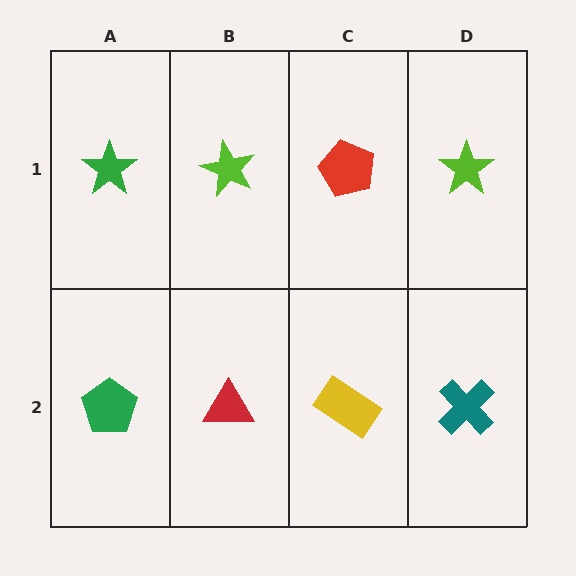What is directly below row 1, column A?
A green pentagon.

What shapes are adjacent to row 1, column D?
A teal cross (row 2, column D), a red pentagon (row 1, column C).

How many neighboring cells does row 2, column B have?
3.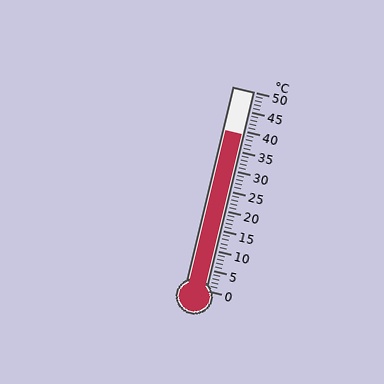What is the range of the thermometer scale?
The thermometer scale ranges from 0°C to 50°C.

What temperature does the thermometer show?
The thermometer shows approximately 39°C.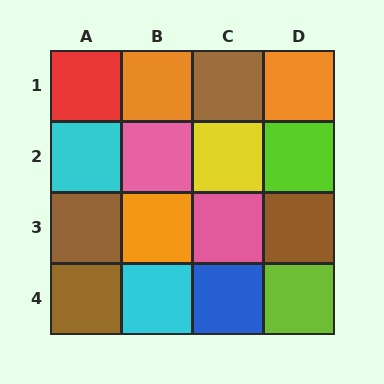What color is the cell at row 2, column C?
Yellow.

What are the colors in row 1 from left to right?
Red, orange, brown, orange.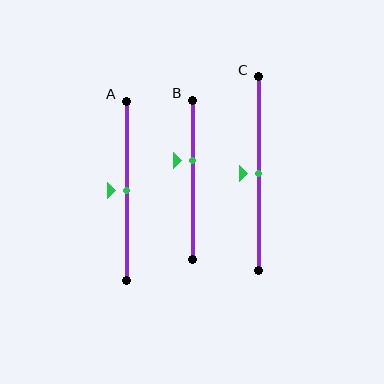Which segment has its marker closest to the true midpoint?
Segment A has its marker closest to the true midpoint.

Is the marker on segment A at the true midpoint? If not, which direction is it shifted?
Yes, the marker on segment A is at the true midpoint.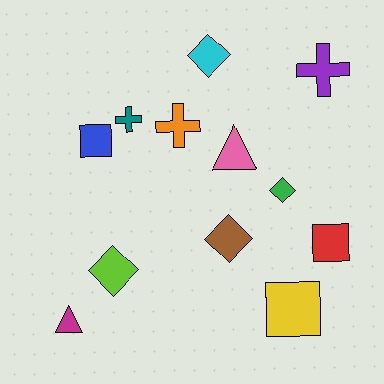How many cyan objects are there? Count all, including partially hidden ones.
There is 1 cyan object.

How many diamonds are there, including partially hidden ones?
There are 4 diamonds.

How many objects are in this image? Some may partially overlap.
There are 12 objects.